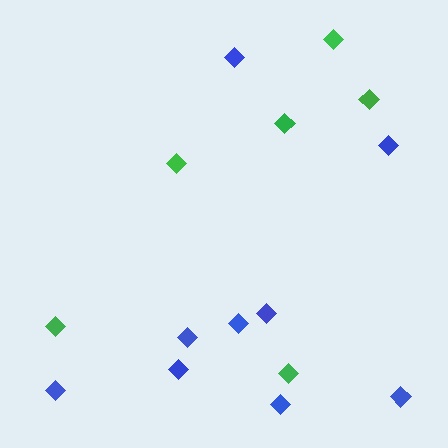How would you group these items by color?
There are 2 groups: one group of blue diamonds (9) and one group of green diamonds (6).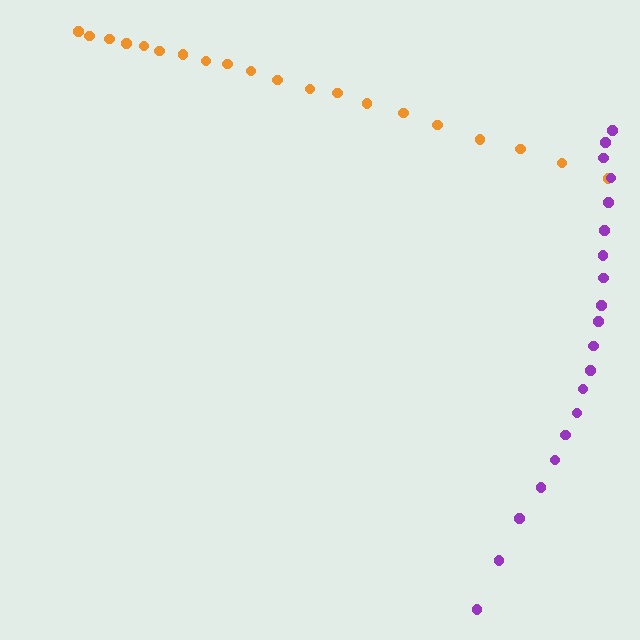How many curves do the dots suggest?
There are 2 distinct paths.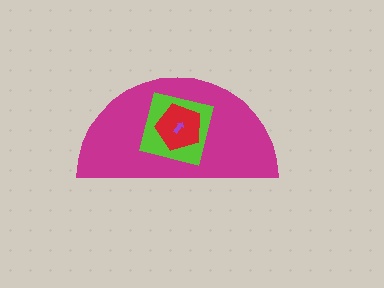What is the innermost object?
The purple arrow.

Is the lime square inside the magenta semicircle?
Yes.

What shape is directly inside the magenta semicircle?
The lime square.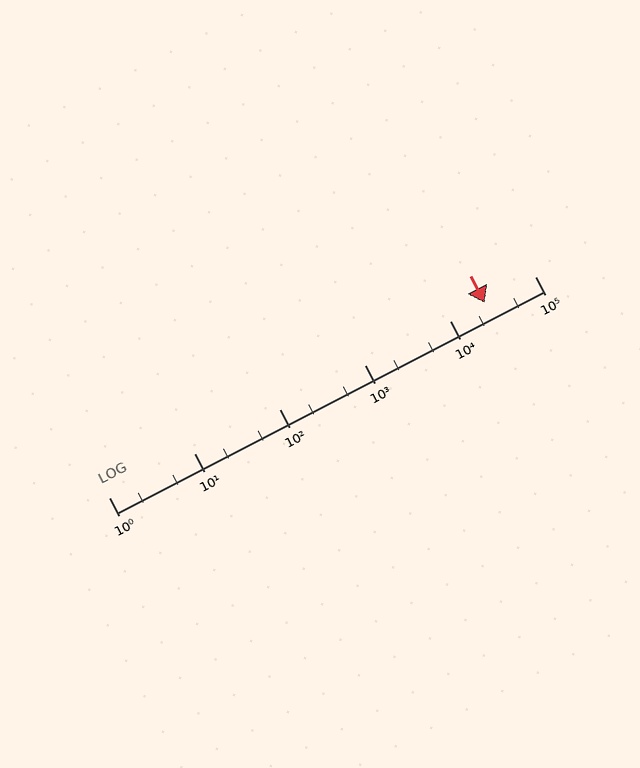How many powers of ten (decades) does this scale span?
The scale spans 5 decades, from 1 to 100000.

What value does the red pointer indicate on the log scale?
The pointer indicates approximately 26000.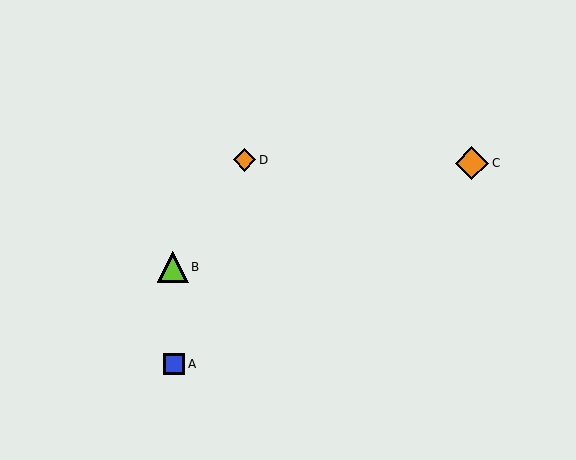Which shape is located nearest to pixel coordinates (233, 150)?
The orange diamond (labeled D) at (245, 160) is nearest to that location.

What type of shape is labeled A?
Shape A is a blue square.